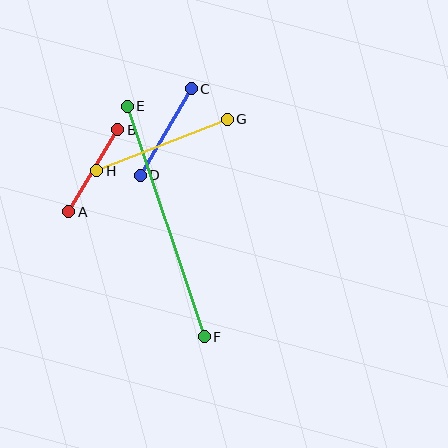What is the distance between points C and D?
The distance is approximately 100 pixels.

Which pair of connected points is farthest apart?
Points E and F are farthest apart.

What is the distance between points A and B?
The distance is approximately 95 pixels.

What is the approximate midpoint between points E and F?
The midpoint is at approximately (166, 222) pixels.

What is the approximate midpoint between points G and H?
The midpoint is at approximately (162, 145) pixels.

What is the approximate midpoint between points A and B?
The midpoint is at approximately (93, 171) pixels.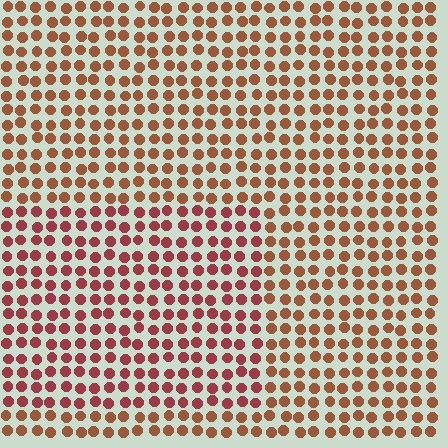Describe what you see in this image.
The image is filled with small brown elements in a uniform arrangement. A rectangle-shaped region is visible where the elements are tinted to a slightly different hue, forming a subtle color boundary.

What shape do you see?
I see a rectangle.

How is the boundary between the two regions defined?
The boundary is defined purely by a slight shift in hue (about 26 degrees). Spacing, size, and orientation are identical on both sides.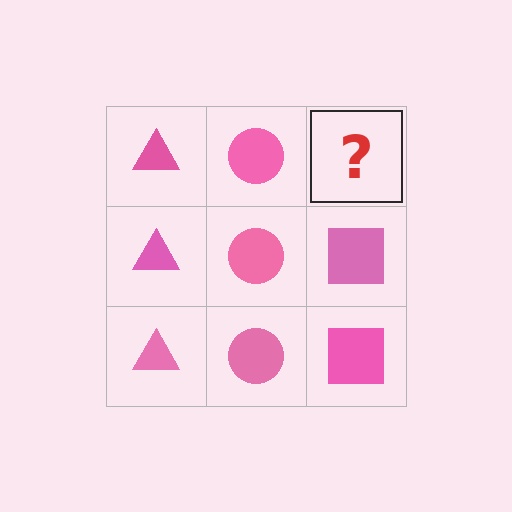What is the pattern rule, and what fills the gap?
The rule is that each column has a consistent shape. The gap should be filled with a pink square.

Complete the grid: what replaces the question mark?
The question mark should be replaced with a pink square.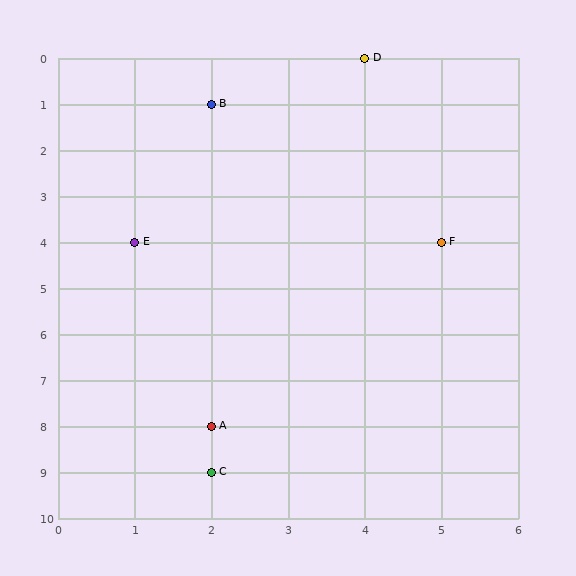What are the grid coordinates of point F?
Point F is at grid coordinates (5, 4).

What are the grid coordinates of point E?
Point E is at grid coordinates (1, 4).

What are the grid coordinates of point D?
Point D is at grid coordinates (4, 0).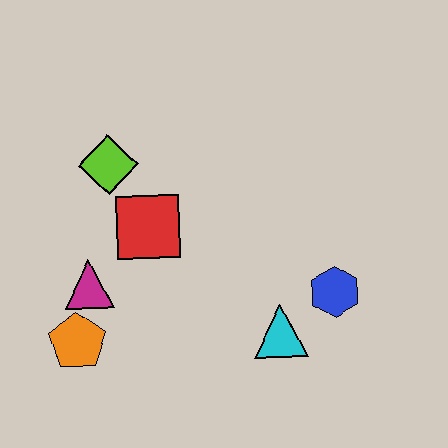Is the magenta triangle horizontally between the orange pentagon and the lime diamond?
Yes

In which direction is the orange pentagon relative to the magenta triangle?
The orange pentagon is below the magenta triangle.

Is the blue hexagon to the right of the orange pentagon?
Yes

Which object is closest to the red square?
The lime diamond is closest to the red square.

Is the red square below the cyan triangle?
No